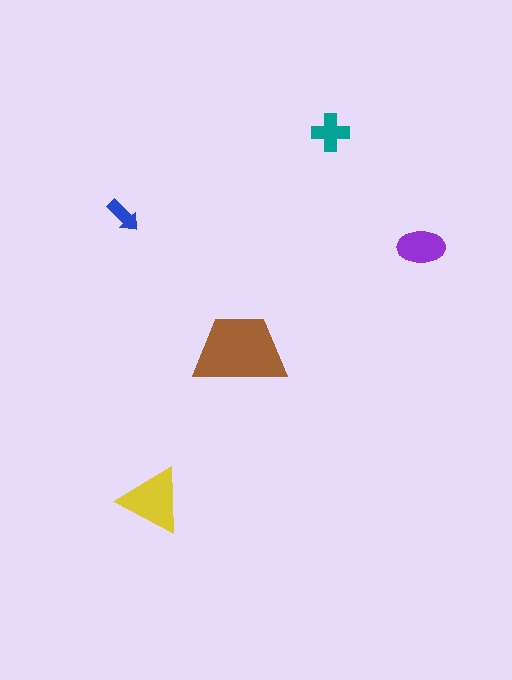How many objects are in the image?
There are 5 objects in the image.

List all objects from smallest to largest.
The blue arrow, the teal cross, the purple ellipse, the yellow triangle, the brown trapezoid.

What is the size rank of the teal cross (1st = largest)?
4th.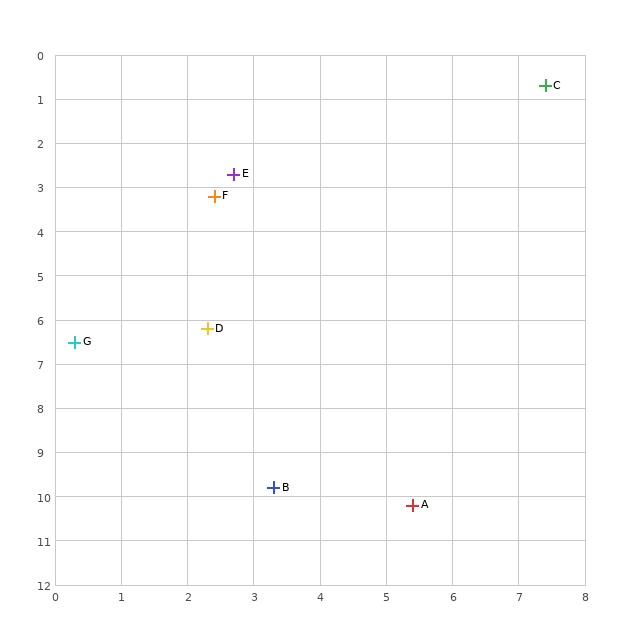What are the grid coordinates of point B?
Point B is at approximately (3.3, 9.8).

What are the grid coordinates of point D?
Point D is at approximately (2.3, 6.2).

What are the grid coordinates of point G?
Point G is at approximately (0.3, 6.5).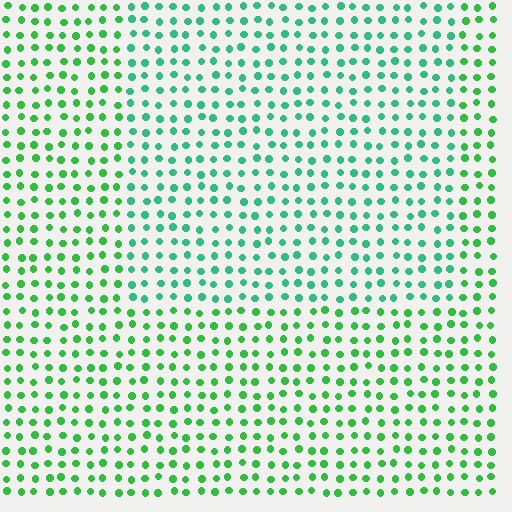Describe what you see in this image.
The image is filled with small green elements in a uniform arrangement. A rectangle-shaped region is visible where the elements are tinted to a slightly different hue, forming a subtle color boundary.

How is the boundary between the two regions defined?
The boundary is defined purely by a slight shift in hue (about 26 degrees). Spacing, size, and orientation are identical on both sides.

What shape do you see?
I see a rectangle.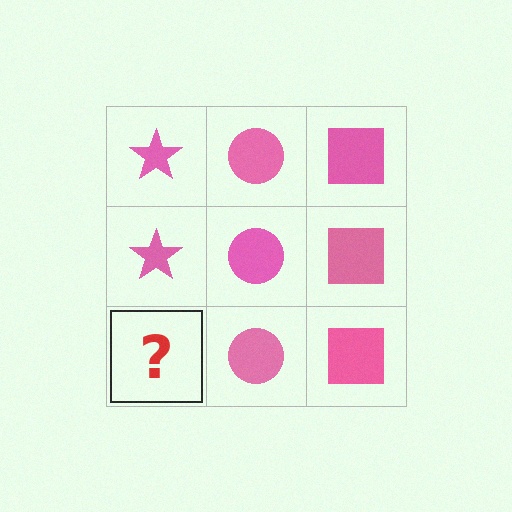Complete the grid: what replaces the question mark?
The question mark should be replaced with a pink star.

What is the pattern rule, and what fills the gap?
The rule is that each column has a consistent shape. The gap should be filled with a pink star.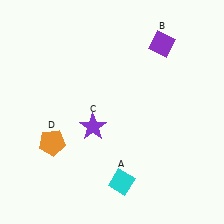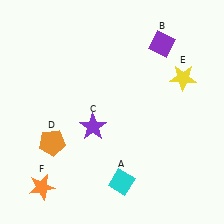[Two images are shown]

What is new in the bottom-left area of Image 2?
An orange star (F) was added in the bottom-left area of Image 2.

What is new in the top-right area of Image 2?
A yellow star (E) was added in the top-right area of Image 2.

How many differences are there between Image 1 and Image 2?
There are 2 differences between the two images.